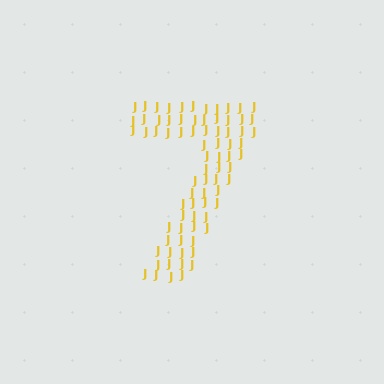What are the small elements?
The small elements are letter J's.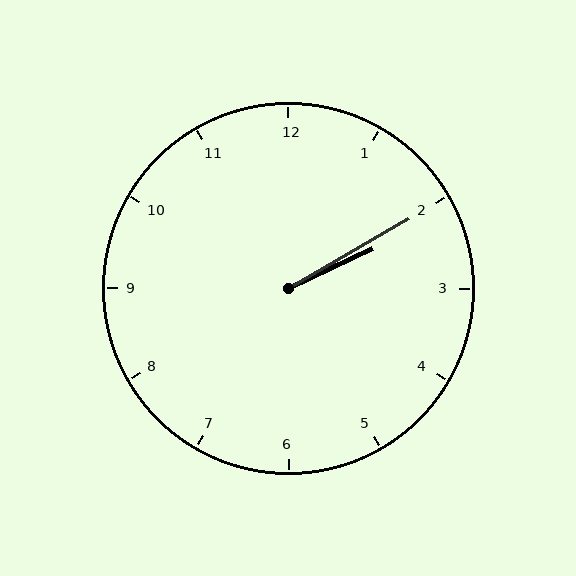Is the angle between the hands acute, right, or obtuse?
It is acute.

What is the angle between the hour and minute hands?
Approximately 5 degrees.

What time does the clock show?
2:10.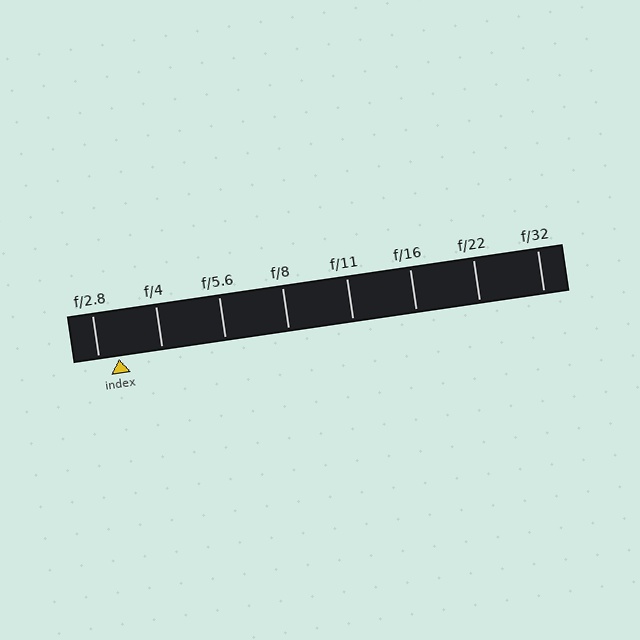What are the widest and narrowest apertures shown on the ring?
The widest aperture shown is f/2.8 and the narrowest is f/32.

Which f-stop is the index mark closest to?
The index mark is closest to f/2.8.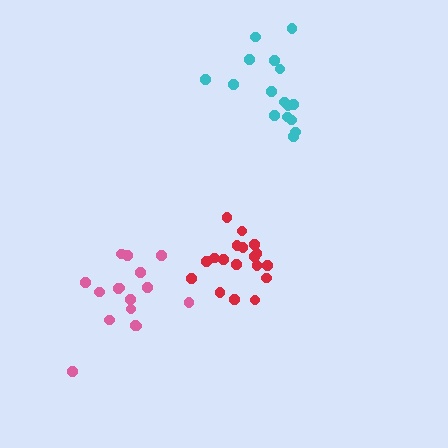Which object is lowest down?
The pink cluster is bottommost.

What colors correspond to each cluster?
The clusters are colored: red, cyan, pink.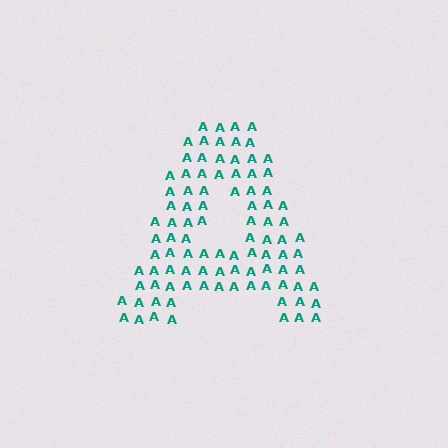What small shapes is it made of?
It is made of small letter A's.